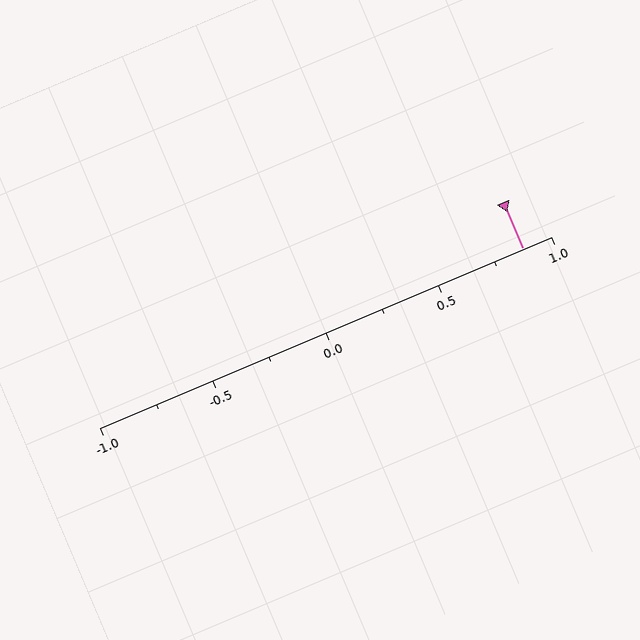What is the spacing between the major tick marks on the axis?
The major ticks are spaced 0.5 apart.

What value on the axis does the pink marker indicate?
The marker indicates approximately 0.88.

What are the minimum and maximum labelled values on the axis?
The axis runs from -1.0 to 1.0.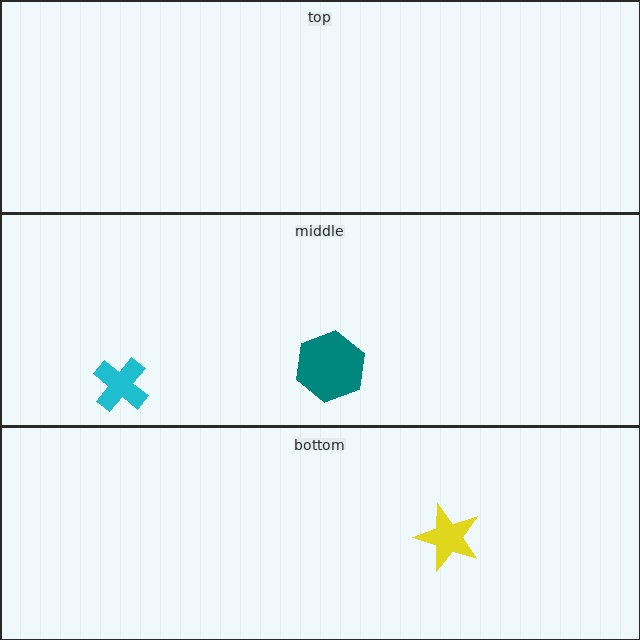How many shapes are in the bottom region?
1.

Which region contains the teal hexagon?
The middle region.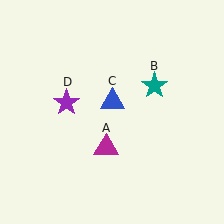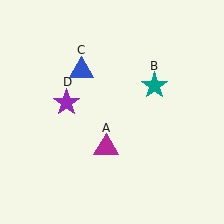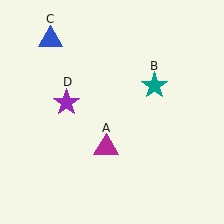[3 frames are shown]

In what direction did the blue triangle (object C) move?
The blue triangle (object C) moved up and to the left.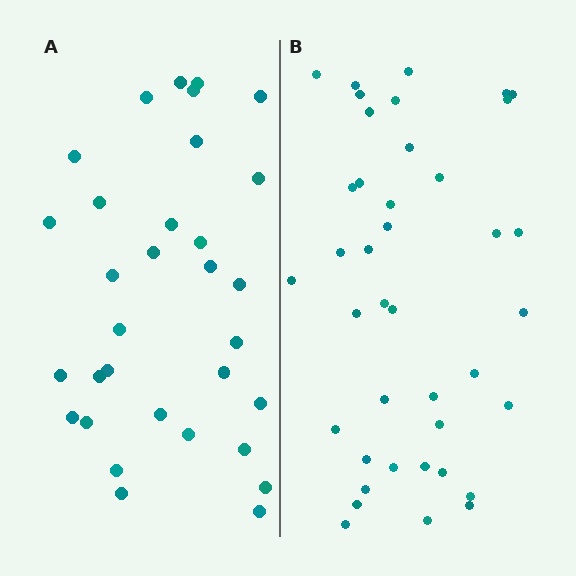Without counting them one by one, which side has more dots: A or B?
Region B (the right region) has more dots.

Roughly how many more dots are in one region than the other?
Region B has roughly 8 or so more dots than region A.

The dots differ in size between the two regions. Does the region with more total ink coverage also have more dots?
No. Region A has more total ink coverage because its dots are larger, but region B actually contains more individual dots. Total area can be misleading — the number of items is what matters here.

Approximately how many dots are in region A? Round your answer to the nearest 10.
About 30 dots. (The exact count is 32, which rounds to 30.)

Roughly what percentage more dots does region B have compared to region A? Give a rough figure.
About 25% more.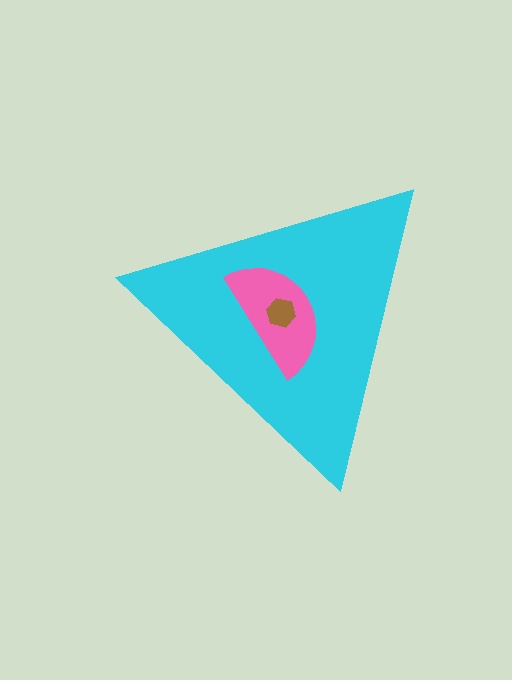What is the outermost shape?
The cyan triangle.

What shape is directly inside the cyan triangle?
The pink semicircle.